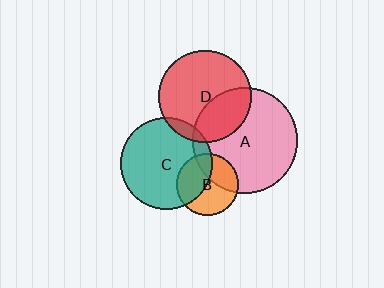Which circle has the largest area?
Circle A (pink).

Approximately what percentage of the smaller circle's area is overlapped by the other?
Approximately 10%.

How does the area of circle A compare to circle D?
Approximately 1.3 times.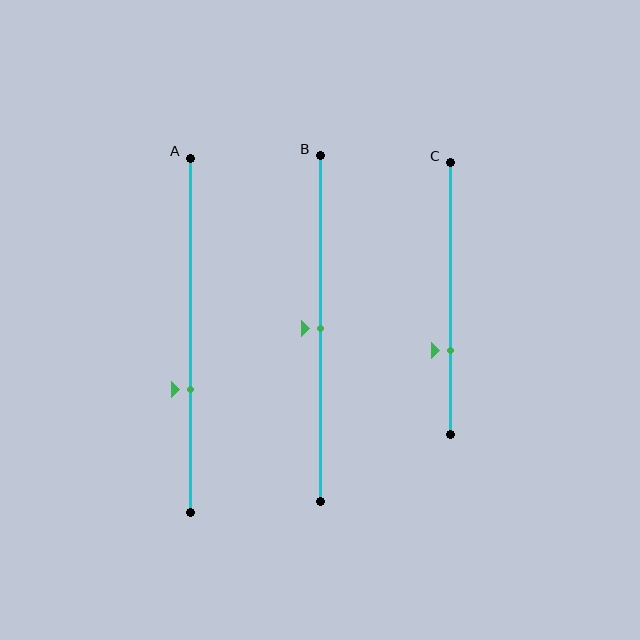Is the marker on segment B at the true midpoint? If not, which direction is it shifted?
Yes, the marker on segment B is at the true midpoint.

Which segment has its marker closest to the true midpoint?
Segment B has its marker closest to the true midpoint.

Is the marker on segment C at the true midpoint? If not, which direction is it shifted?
No, the marker on segment C is shifted downward by about 19% of the segment length.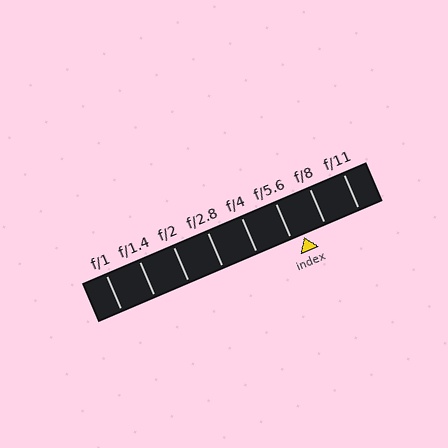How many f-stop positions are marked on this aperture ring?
There are 8 f-stop positions marked.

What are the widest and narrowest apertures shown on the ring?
The widest aperture shown is f/1 and the narrowest is f/11.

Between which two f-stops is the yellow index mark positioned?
The index mark is between f/5.6 and f/8.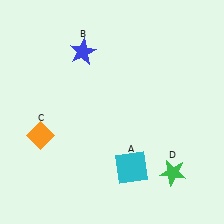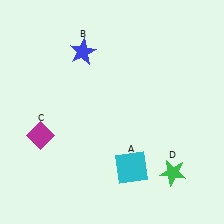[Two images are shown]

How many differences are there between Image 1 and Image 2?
There is 1 difference between the two images.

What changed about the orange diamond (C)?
In Image 1, C is orange. In Image 2, it changed to magenta.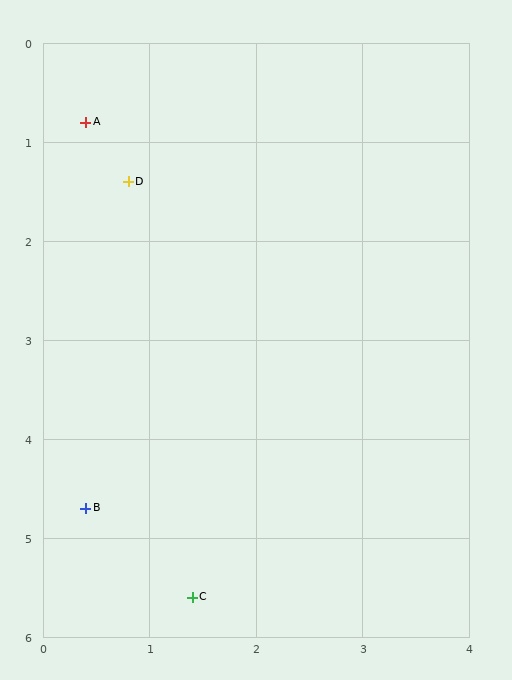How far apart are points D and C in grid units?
Points D and C are about 4.2 grid units apart.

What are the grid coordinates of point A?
Point A is at approximately (0.4, 0.8).